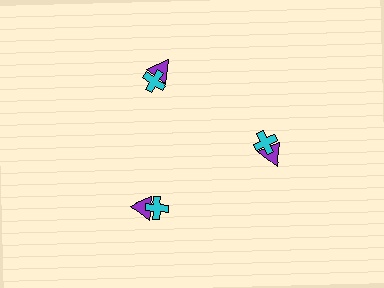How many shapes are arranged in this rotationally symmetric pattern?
There are 6 shapes, arranged in 3 groups of 2.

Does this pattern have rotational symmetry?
Yes, this pattern has 3-fold rotational symmetry. It looks the same after rotating 120 degrees around the center.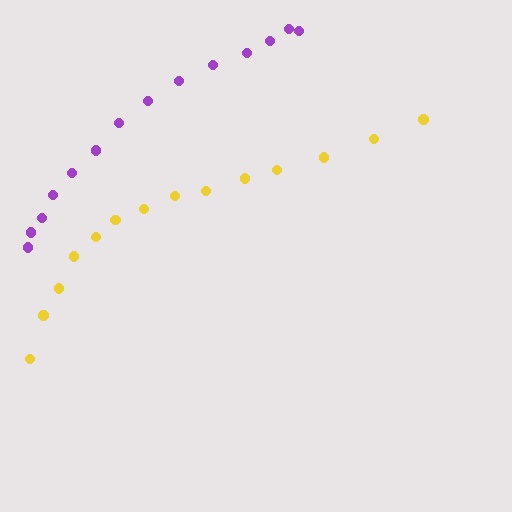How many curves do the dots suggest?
There are 2 distinct paths.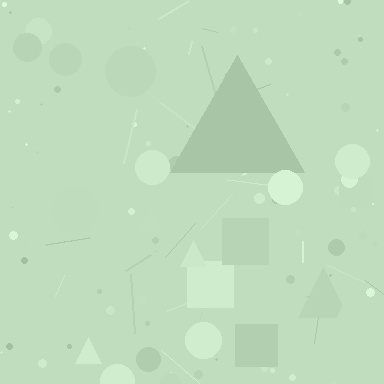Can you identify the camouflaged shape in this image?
The camouflaged shape is a triangle.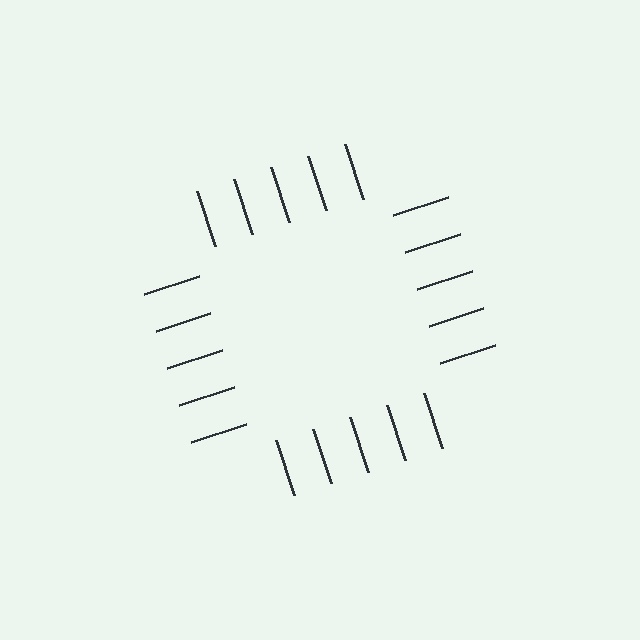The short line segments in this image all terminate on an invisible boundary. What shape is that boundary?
An illusory square — the line segments terminate on its edges but no continuous stroke is drawn.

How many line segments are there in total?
20 — 5 along each of the 4 edges.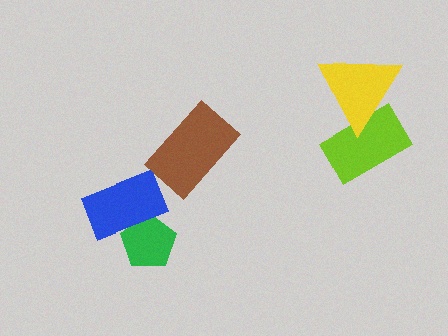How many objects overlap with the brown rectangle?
0 objects overlap with the brown rectangle.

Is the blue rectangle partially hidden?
No, no other shape covers it.